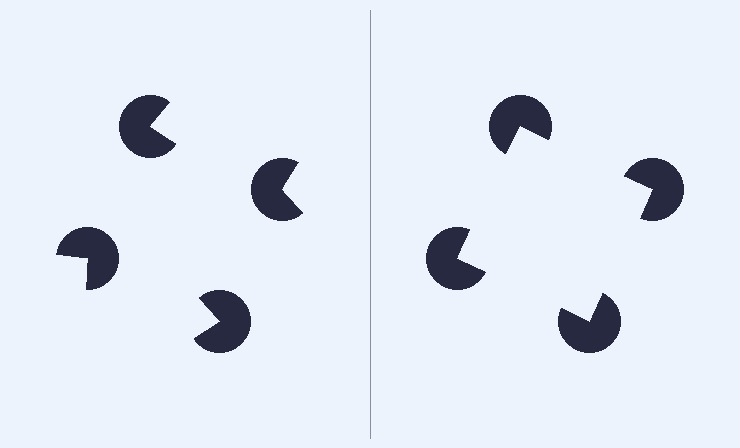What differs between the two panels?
The pac-man discs are positioned identically on both sides; only the wedge orientations differ. On the right they align to a square; on the left they are misaligned.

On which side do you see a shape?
An illusory square appears on the right side. On the left side the wedge cuts are rotated, so no coherent shape forms.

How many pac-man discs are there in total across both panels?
8 — 4 on each side.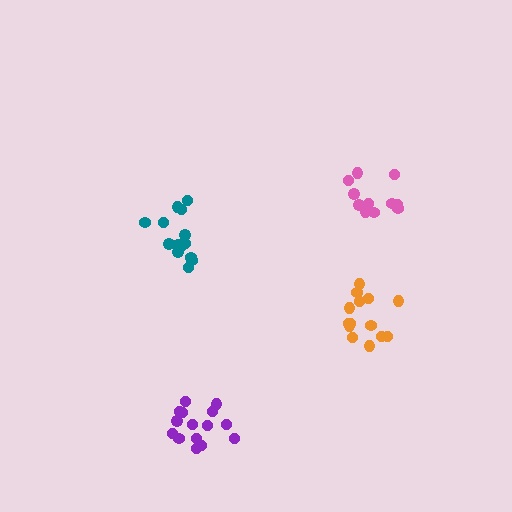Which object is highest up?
The pink cluster is topmost.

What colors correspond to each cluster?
The clusters are colored: teal, pink, purple, orange.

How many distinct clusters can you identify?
There are 4 distinct clusters.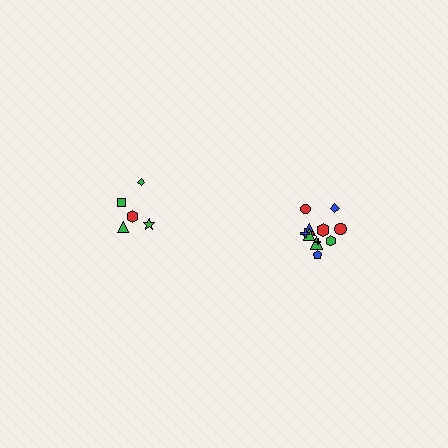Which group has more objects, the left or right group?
The right group.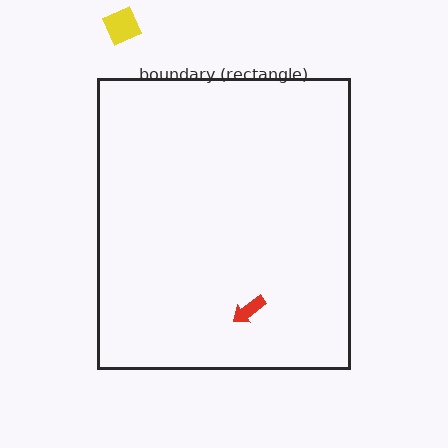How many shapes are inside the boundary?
1 inside, 1 outside.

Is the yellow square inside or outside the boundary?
Outside.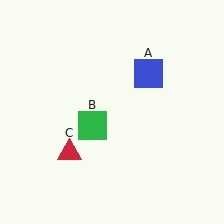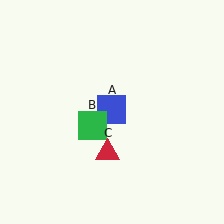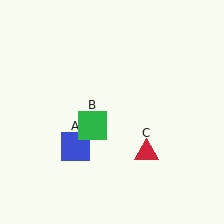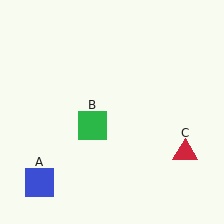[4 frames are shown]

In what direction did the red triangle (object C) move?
The red triangle (object C) moved right.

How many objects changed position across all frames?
2 objects changed position: blue square (object A), red triangle (object C).